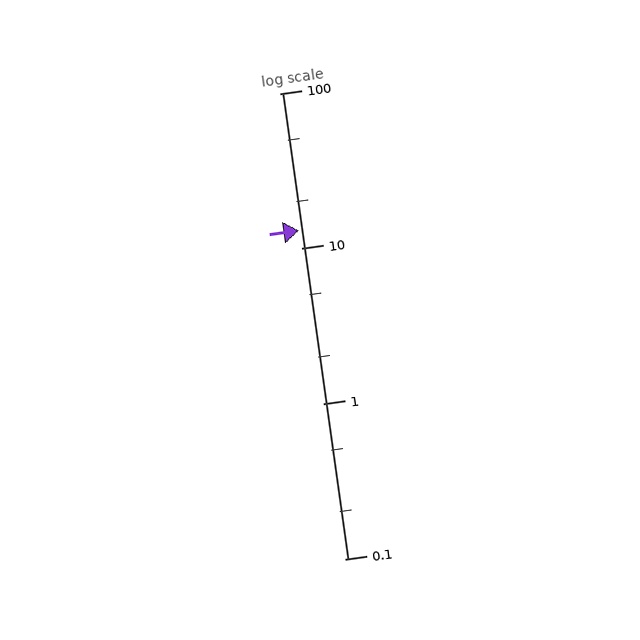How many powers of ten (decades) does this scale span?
The scale spans 3 decades, from 0.1 to 100.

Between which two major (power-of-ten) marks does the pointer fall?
The pointer is between 10 and 100.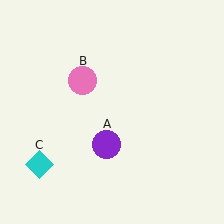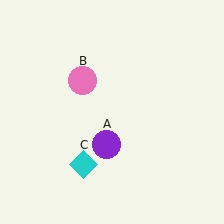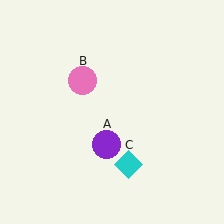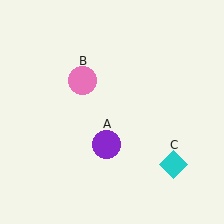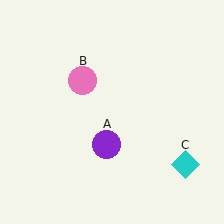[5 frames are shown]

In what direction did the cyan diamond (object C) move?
The cyan diamond (object C) moved right.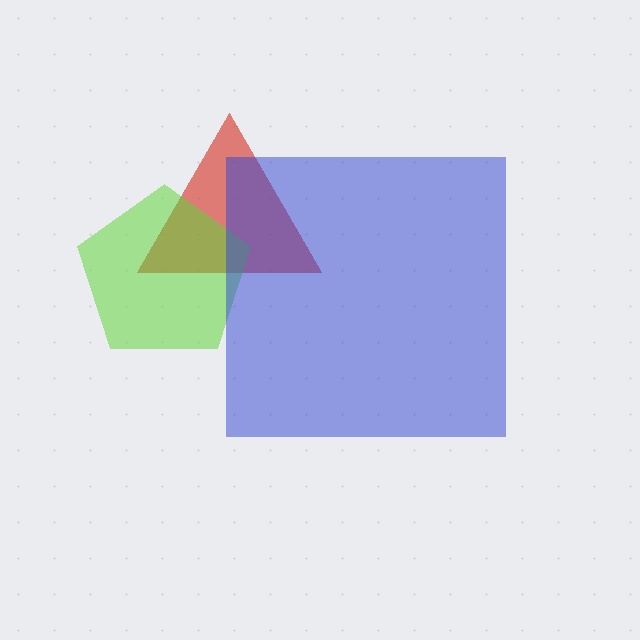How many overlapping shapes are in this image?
There are 3 overlapping shapes in the image.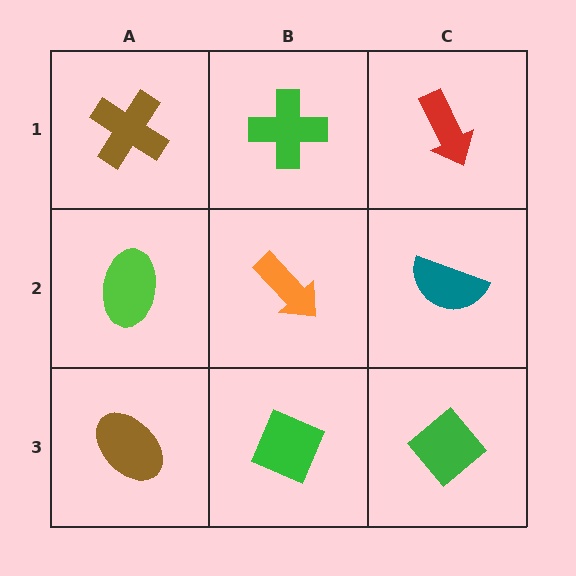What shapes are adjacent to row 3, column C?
A teal semicircle (row 2, column C), a green diamond (row 3, column B).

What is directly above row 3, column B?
An orange arrow.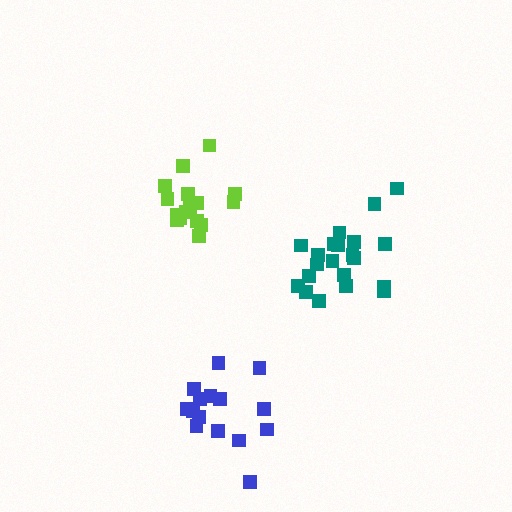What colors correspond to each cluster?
The clusters are colored: teal, lime, blue.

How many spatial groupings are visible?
There are 3 spatial groupings.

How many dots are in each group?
Group 1: 21 dots, Group 2: 16 dots, Group 3: 15 dots (52 total).